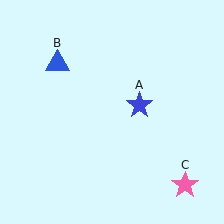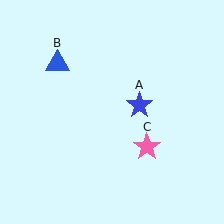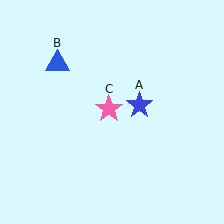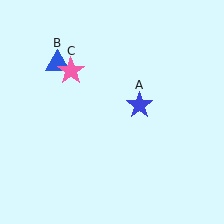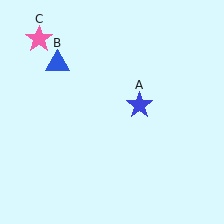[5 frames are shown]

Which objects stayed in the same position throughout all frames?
Blue star (object A) and blue triangle (object B) remained stationary.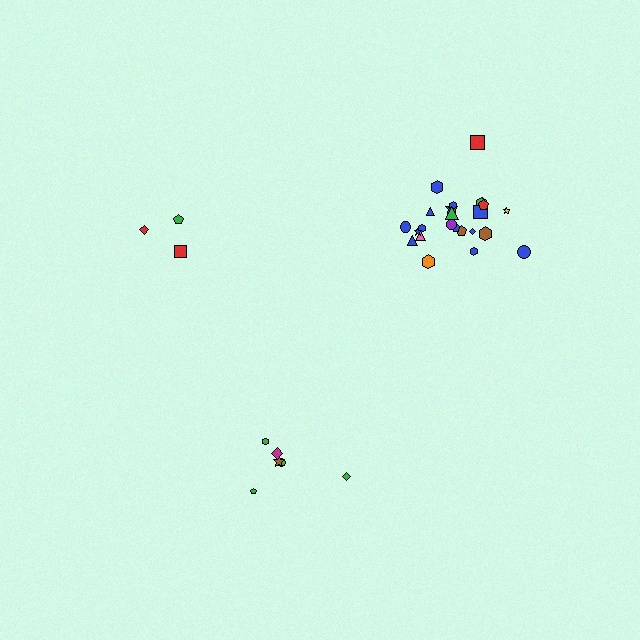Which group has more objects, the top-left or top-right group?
The top-right group.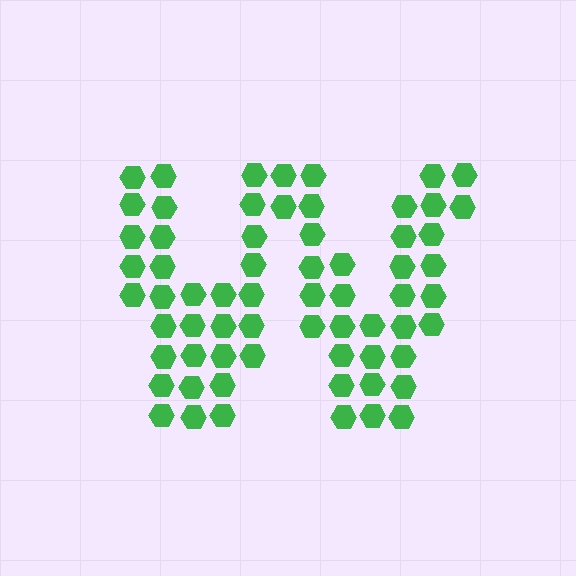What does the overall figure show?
The overall figure shows the letter W.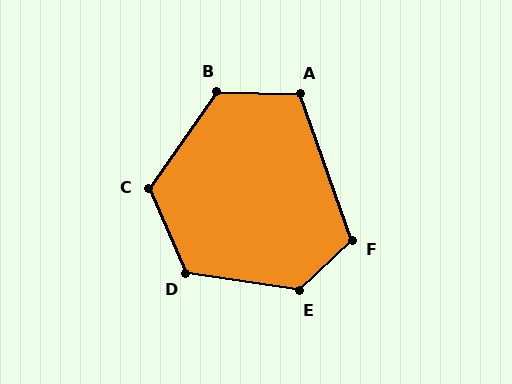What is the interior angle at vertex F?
Approximately 114 degrees (obtuse).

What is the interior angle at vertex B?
Approximately 124 degrees (obtuse).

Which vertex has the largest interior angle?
E, at approximately 128 degrees.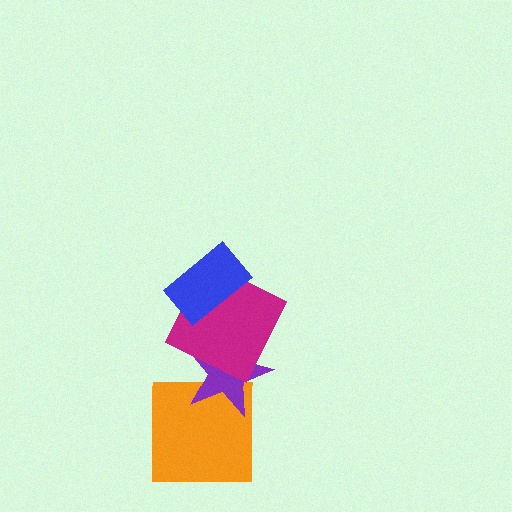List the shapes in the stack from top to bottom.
From top to bottom: the blue rectangle, the magenta square, the purple star, the orange square.